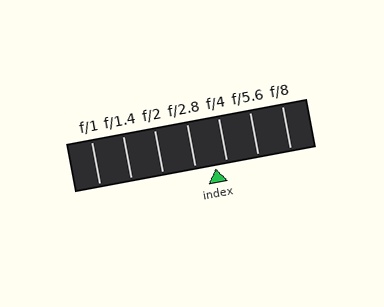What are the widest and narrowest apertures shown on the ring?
The widest aperture shown is f/1 and the narrowest is f/8.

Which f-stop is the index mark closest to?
The index mark is closest to f/4.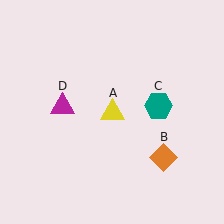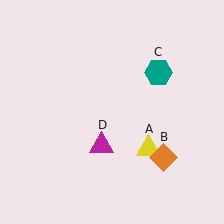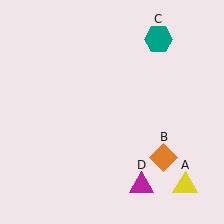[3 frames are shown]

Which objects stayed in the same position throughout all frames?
Orange diamond (object B) remained stationary.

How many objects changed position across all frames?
3 objects changed position: yellow triangle (object A), teal hexagon (object C), magenta triangle (object D).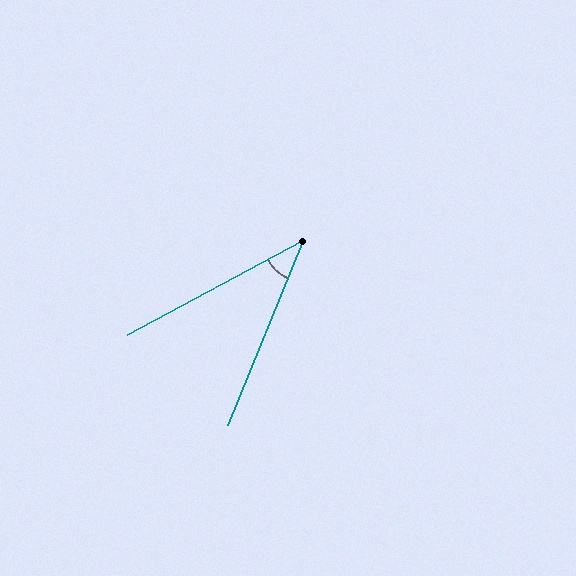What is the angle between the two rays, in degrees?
Approximately 39 degrees.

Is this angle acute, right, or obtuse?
It is acute.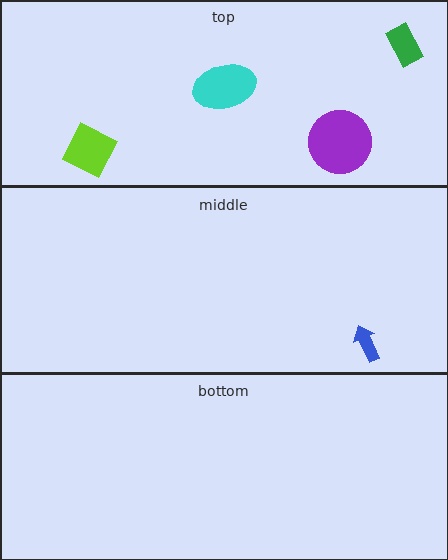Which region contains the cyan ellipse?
The top region.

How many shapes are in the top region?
4.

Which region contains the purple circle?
The top region.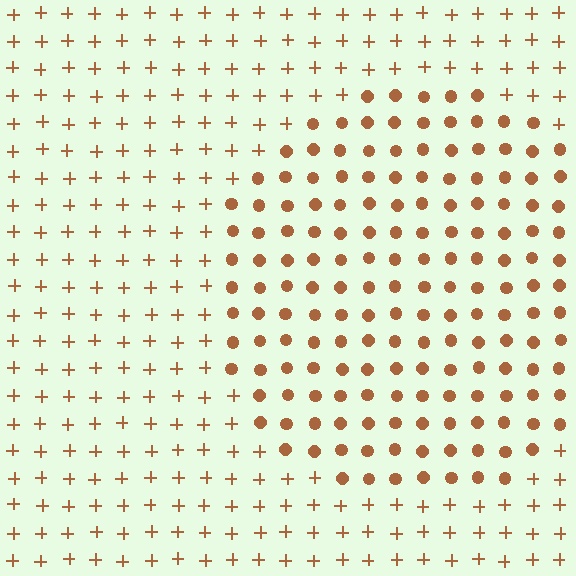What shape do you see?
I see a circle.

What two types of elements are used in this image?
The image uses circles inside the circle region and plus signs outside it.